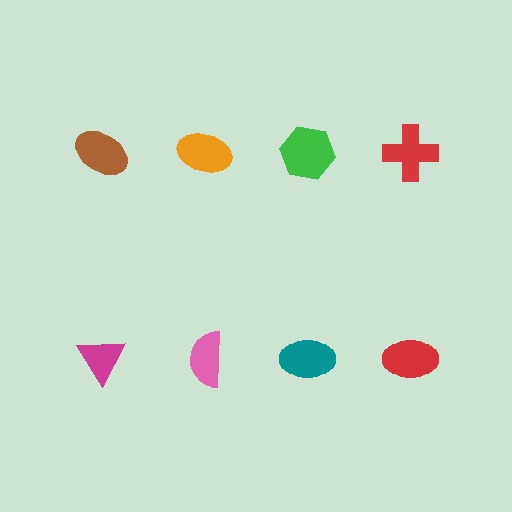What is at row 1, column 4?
A red cross.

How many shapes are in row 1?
4 shapes.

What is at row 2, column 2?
A pink semicircle.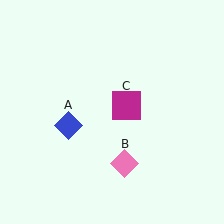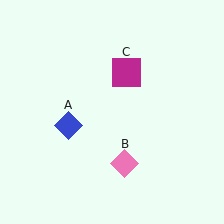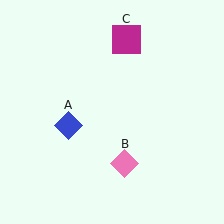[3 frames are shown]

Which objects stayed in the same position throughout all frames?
Blue diamond (object A) and pink diamond (object B) remained stationary.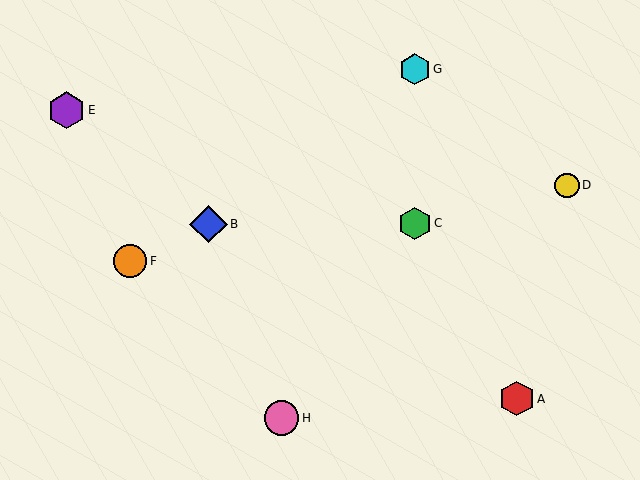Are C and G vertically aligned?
Yes, both are at x≈415.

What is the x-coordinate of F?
Object F is at x≈130.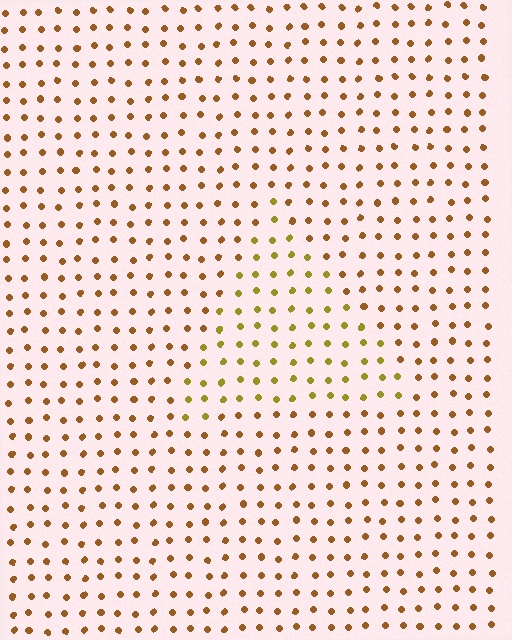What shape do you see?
I see a triangle.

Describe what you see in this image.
The image is filled with small brown elements in a uniform arrangement. A triangle-shaped region is visible where the elements are tinted to a slightly different hue, forming a subtle color boundary.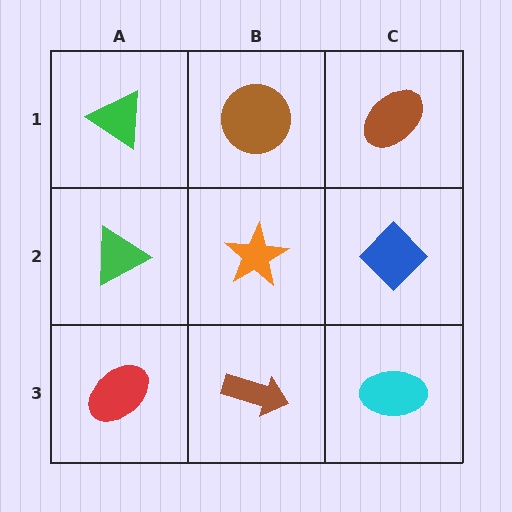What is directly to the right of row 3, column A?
A brown arrow.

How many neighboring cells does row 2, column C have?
3.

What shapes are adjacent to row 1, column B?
An orange star (row 2, column B), a green triangle (row 1, column A), a brown ellipse (row 1, column C).